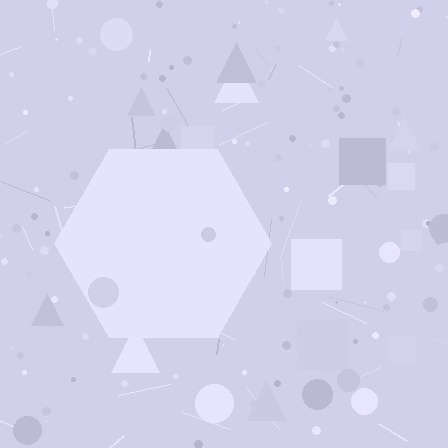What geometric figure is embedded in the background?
A hexagon is embedded in the background.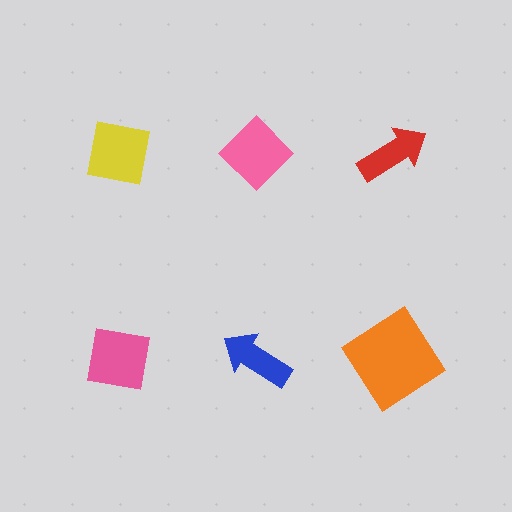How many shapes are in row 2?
3 shapes.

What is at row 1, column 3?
A red arrow.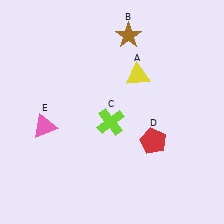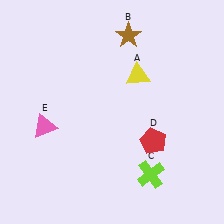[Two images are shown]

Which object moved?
The lime cross (C) moved down.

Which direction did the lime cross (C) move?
The lime cross (C) moved down.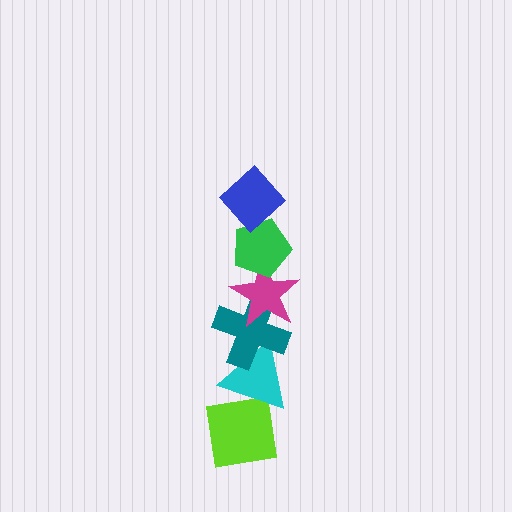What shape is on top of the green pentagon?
The blue diamond is on top of the green pentagon.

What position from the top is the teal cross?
The teal cross is 4th from the top.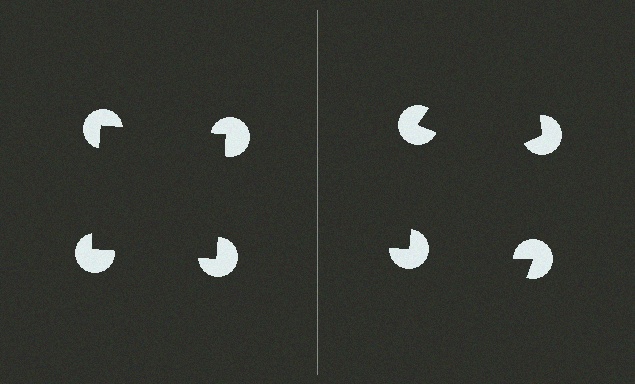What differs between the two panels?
The pac-man discs are positioned identically on both sides; only the wedge orientations differ. On the left they align to a square; on the right they are misaligned.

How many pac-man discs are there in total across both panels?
8 — 4 on each side.